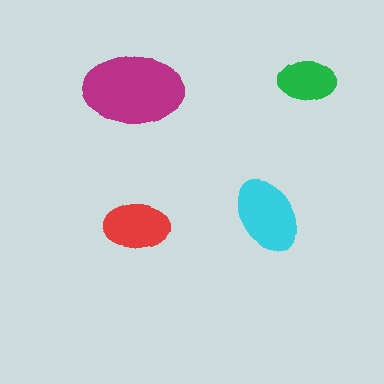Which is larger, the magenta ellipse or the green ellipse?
The magenta one.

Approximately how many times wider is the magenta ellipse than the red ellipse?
About 1.5 times wider.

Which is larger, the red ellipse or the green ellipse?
The red one.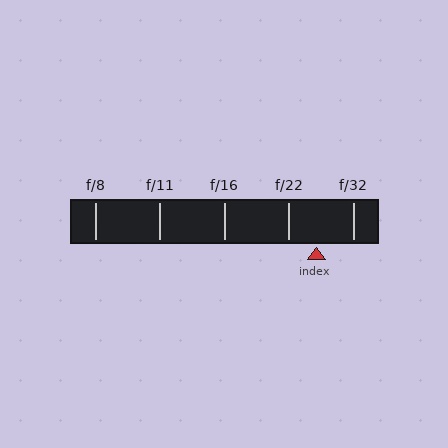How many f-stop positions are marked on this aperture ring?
There are 5 f-stop positions marked.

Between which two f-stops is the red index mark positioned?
The index mark is between f/22 and f/32.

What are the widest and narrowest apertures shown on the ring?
The widest aperture shown is f/8 and the narrowest is f/32.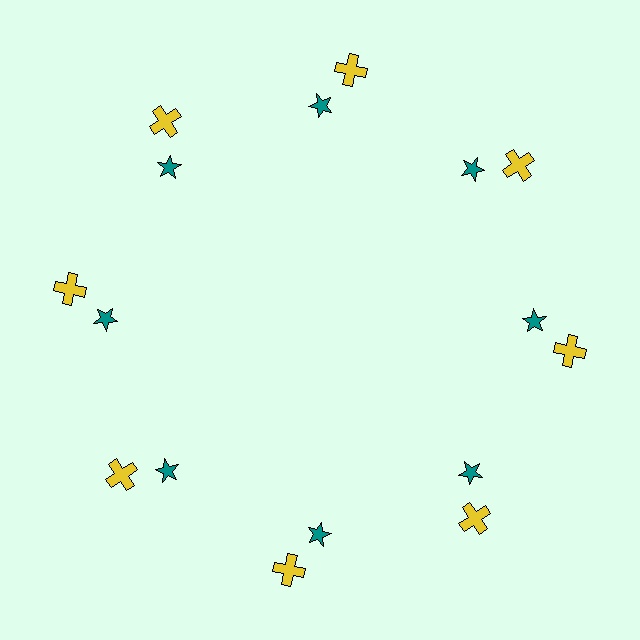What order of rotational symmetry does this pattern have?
This pattern has 8-fold rotational symmetry.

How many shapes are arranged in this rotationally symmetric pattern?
There are 16 shapes, arranged in 8 groups of 2.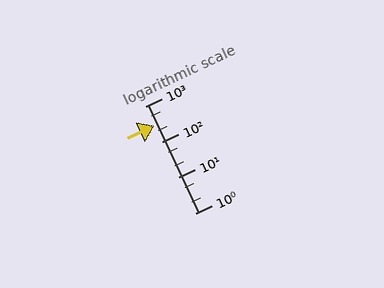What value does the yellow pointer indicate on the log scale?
The pointer indicates approximately 290.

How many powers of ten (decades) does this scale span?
The scale spans 3 decades, from 1 to 1000.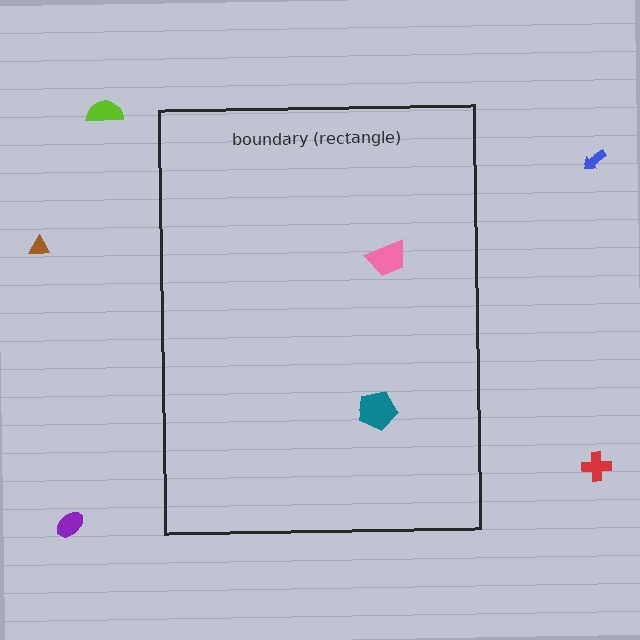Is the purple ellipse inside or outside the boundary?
Outside.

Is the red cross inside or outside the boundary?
Outside.